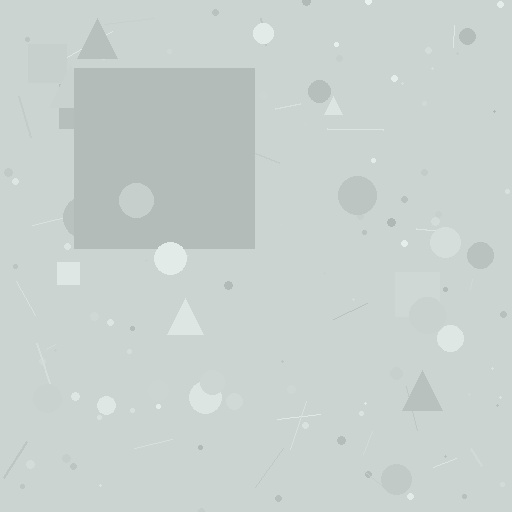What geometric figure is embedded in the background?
A square is embedded in the background.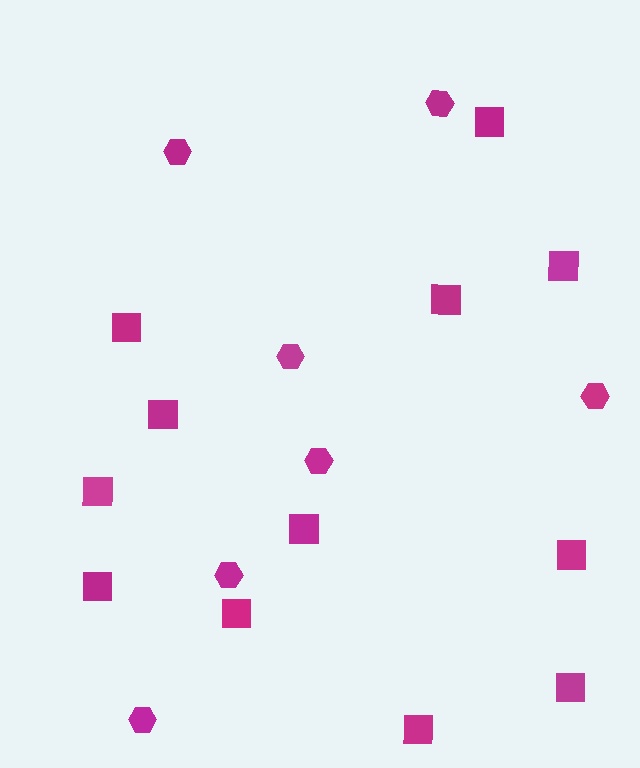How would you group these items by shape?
There are 2 groups: one group of squares (12) and one group of hexagons (7).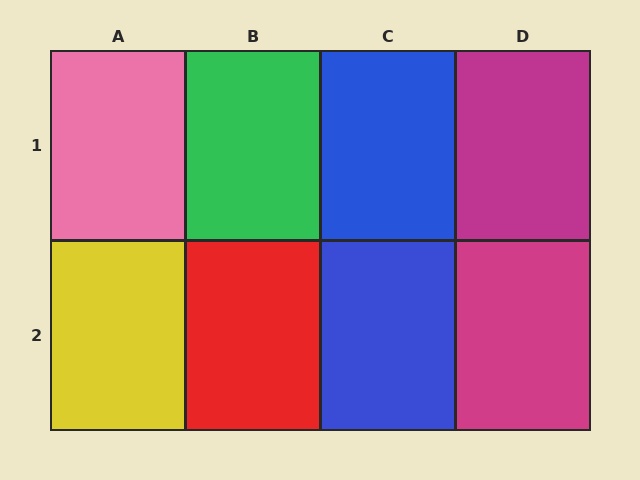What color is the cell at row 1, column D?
Magenta.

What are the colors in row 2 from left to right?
Yellow, red, blue, magenta.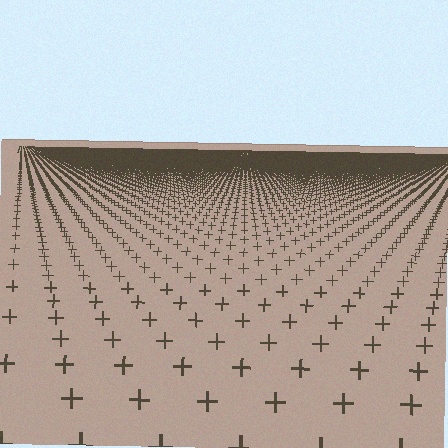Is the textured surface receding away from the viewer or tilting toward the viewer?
The surface is receding away from the viewer. Texture elements get smaller and denser toward the top.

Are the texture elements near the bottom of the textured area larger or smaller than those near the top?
Larger. Near the bottom, elements are closer to the viewer and appear at a bigger on-screen size.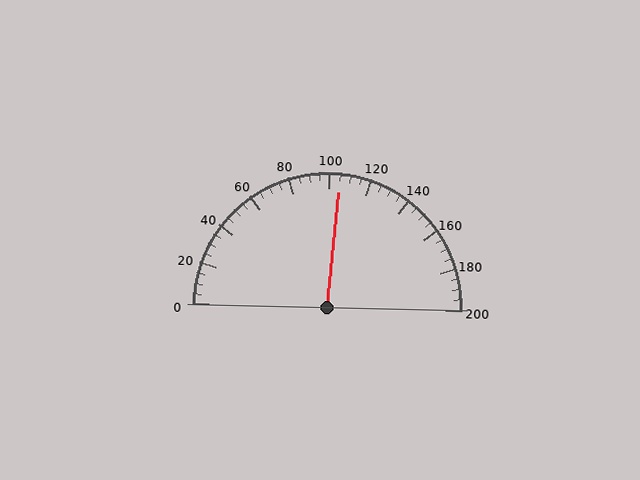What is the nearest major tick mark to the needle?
The nearest major tick mark is 100.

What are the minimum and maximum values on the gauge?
The gauge ranges from 0 to 200.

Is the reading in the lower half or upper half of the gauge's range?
The reading is in the upper half of the range (0 to 200).